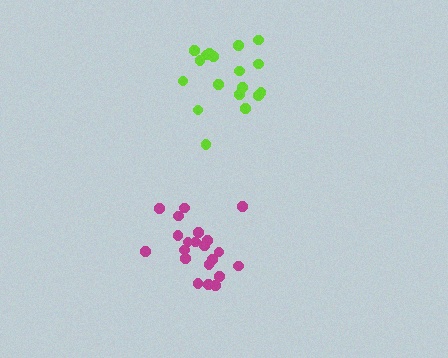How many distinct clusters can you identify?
There are 2 distinct clusters.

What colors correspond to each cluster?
The clusters are colored: lime, magenta.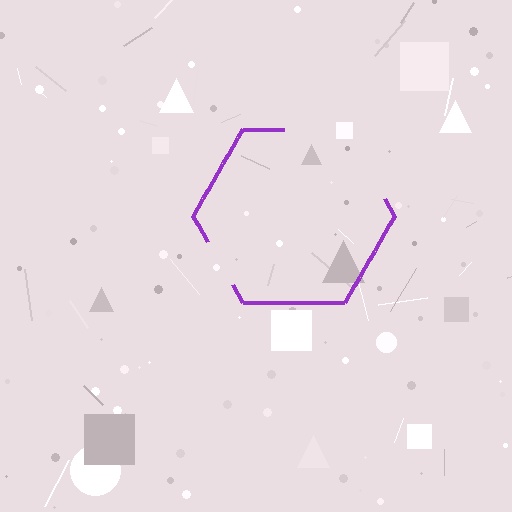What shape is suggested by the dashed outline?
The dashed outline suggests a hexagon.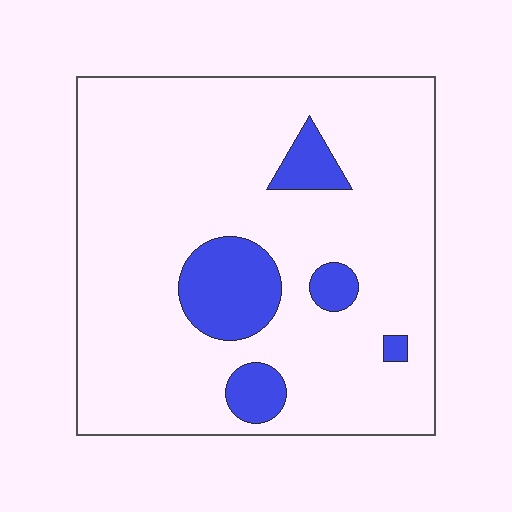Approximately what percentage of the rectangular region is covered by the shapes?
Approximately 15%.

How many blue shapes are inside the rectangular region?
5.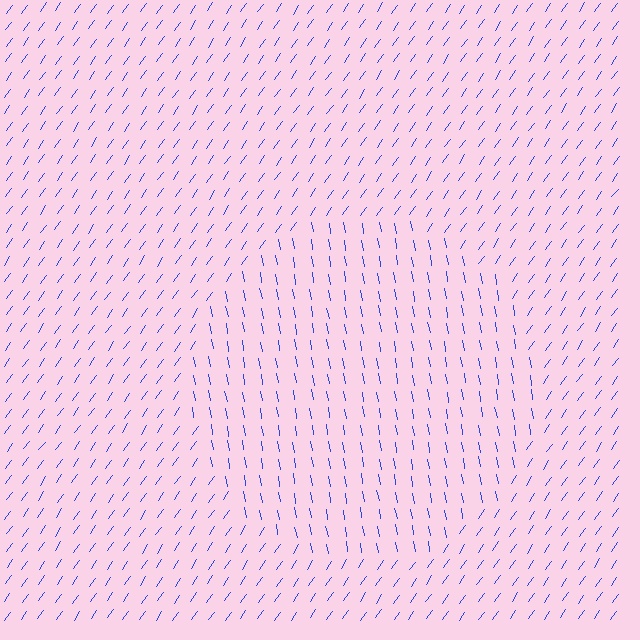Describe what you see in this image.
The image is filled with small blue line segments. A circle region in the image has lines oriented differently from the surrounding lines, creating a visible texture boundary.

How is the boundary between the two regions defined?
The boundary is defined purely by a change in line orientation (approximately 45 degrees difference). All lines are the same color and thickness.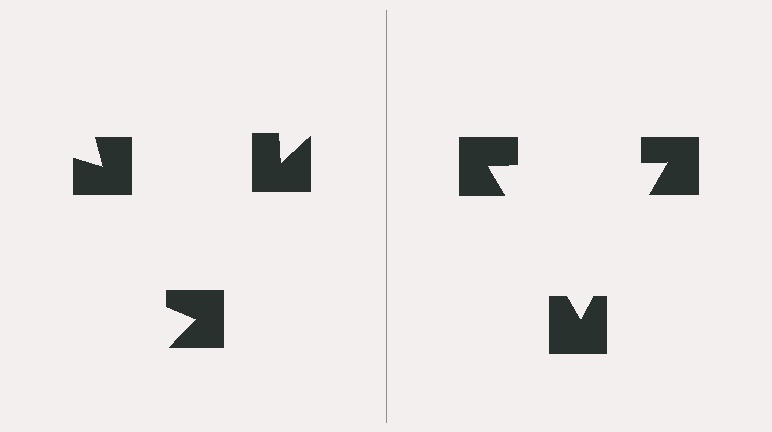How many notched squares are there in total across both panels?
6 — 3 on each side.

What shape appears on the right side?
An illusory triangle.